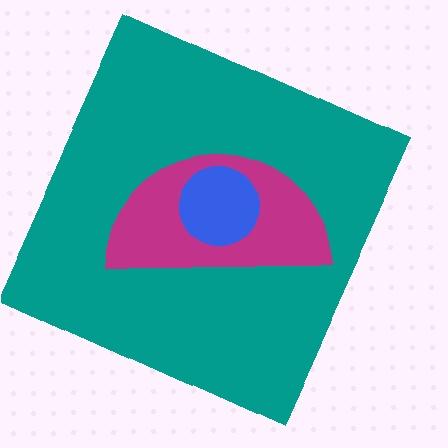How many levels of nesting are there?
3.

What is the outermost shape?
The teal square.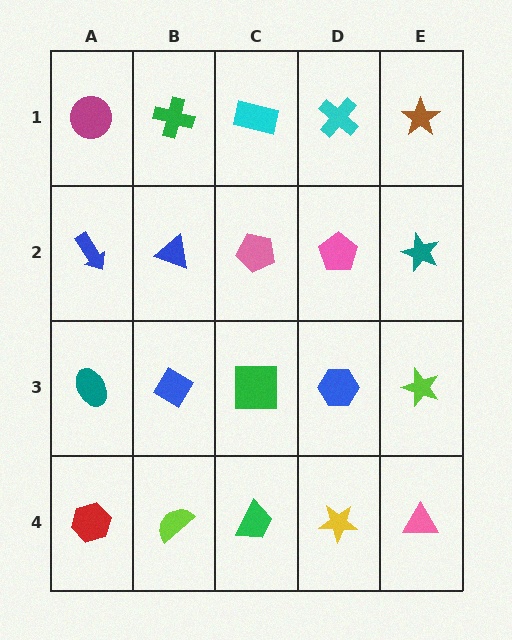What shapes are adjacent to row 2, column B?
A green cross (row 1, column B), a blue diamond (row 3, column B), a blue arrow (row 2, column A), a pink pentagon (row 2, column C).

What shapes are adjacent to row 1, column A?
A blue arrow (row 2, column A), a green cross (row 1, column B).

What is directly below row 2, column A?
A teal ellipse.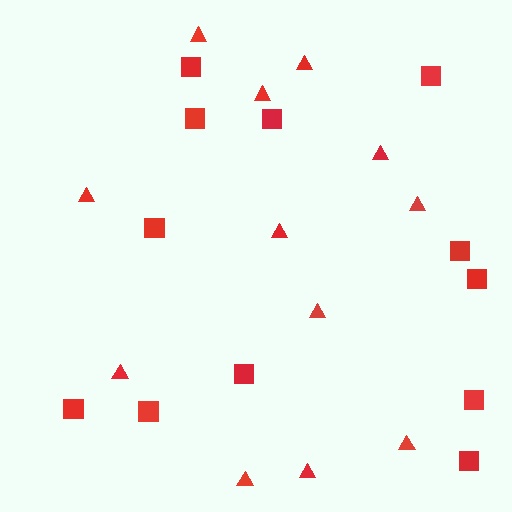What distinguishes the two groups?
There are 2 groups: one group of triangles (12) and one group of squares (12).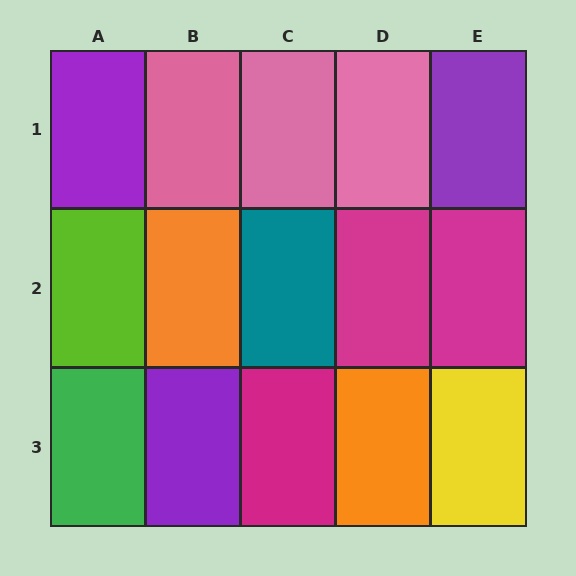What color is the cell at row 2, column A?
Lime.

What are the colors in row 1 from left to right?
Purple, pink, pink, pink, purple.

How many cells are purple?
3 cells are purple.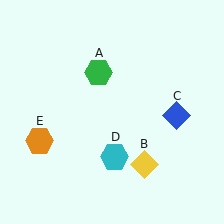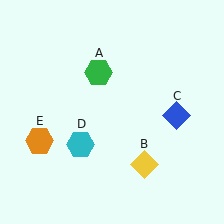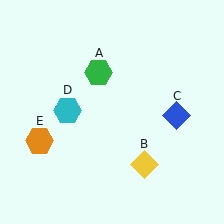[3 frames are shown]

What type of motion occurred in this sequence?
The cyan hexagon (object D) rotated clockwise around the center of the scene.